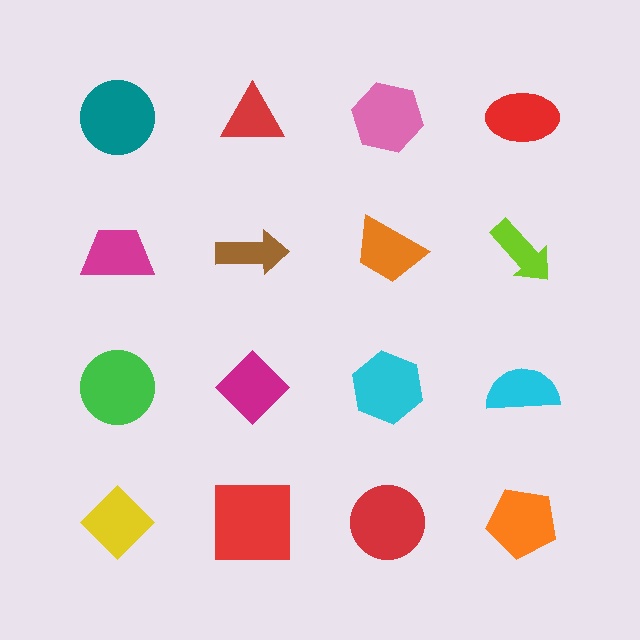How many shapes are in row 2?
4 shapes.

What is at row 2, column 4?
A lime arrow.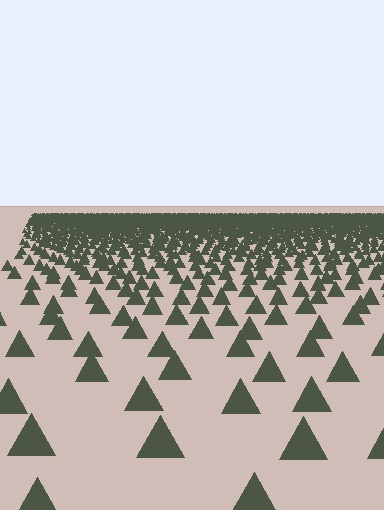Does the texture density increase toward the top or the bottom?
Density increases toward the top.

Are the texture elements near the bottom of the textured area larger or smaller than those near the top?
Larger. Near the bottom, elements are closer to the viewer and appear at a bigger on-screen size.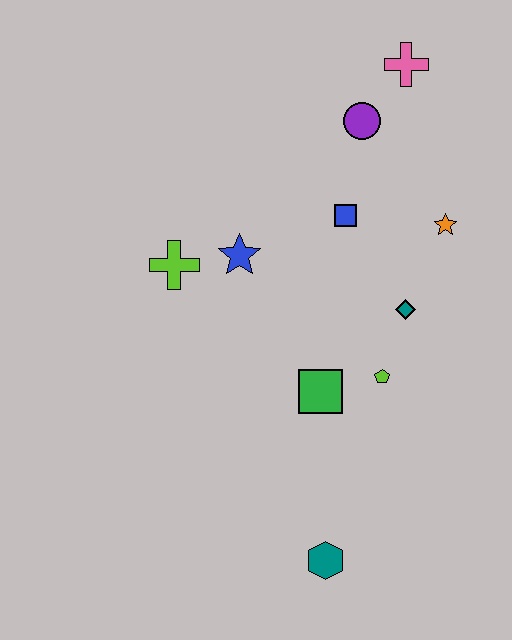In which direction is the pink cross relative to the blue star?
The pink cross is above the blue star.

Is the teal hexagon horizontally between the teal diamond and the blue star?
Yes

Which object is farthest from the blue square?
The teal hexagon is farthest from the blue square.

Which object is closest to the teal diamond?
The lime pentagon is closest to the teal diamond.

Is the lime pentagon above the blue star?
No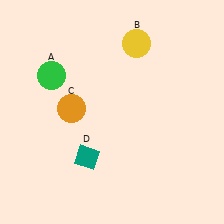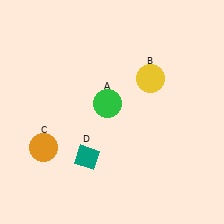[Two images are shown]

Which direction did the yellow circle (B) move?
The yellow circle (B) moved down.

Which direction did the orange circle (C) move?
The orange circle (C) moved down.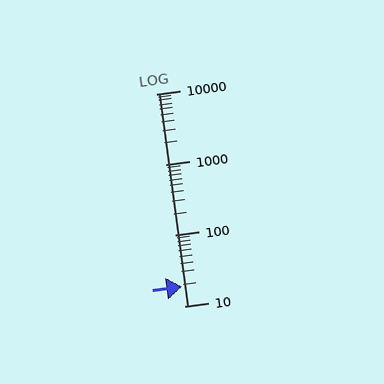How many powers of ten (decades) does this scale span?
The scale spans 3 decades, from 10 to 10000.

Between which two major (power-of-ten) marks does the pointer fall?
The pointer is between 10 and 100.